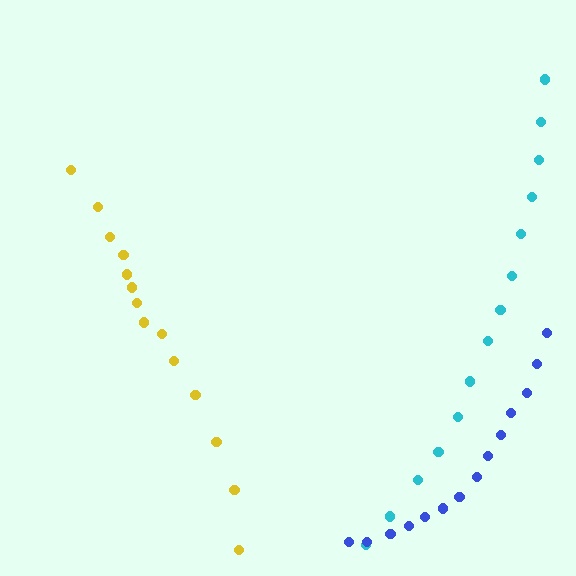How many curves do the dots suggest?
There are 3 distinct paths.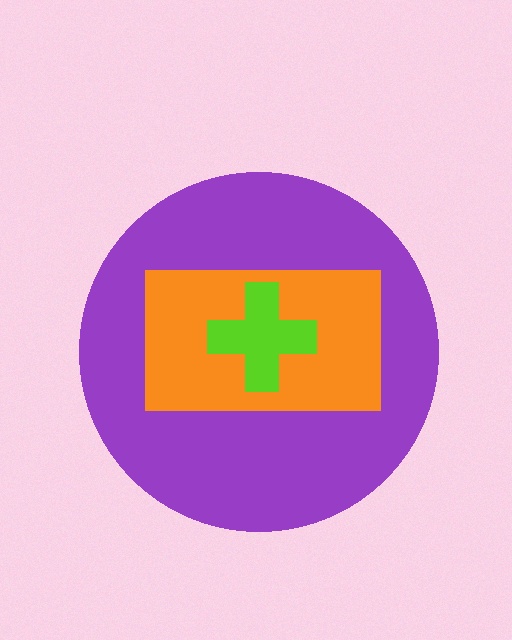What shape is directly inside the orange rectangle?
The lime cross.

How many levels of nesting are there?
3.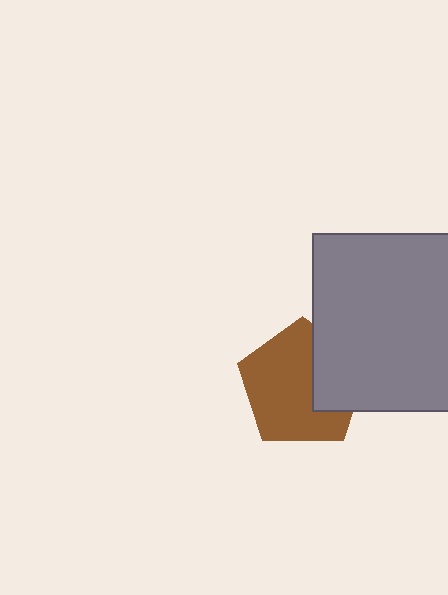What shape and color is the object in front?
The object in front is a gray square.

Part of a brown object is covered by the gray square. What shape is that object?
It is a pentagon.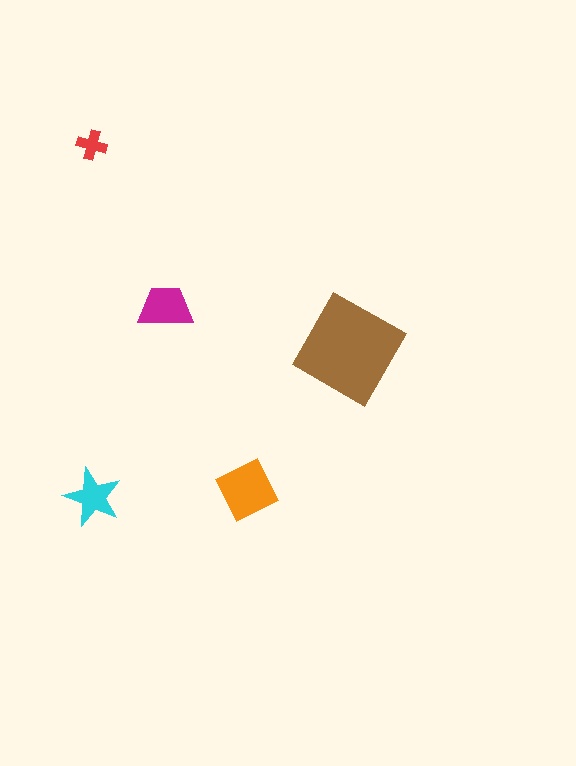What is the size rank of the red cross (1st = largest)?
5th.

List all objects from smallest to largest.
The red cross, the cyan star, the magenta trapezoid, the orange square, the brown diamond.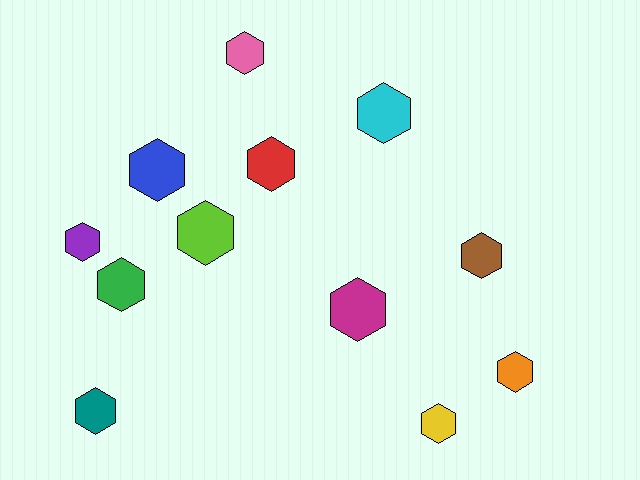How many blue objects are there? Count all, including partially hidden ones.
There is 1 blue object.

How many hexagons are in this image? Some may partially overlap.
There are 12 hexagons.